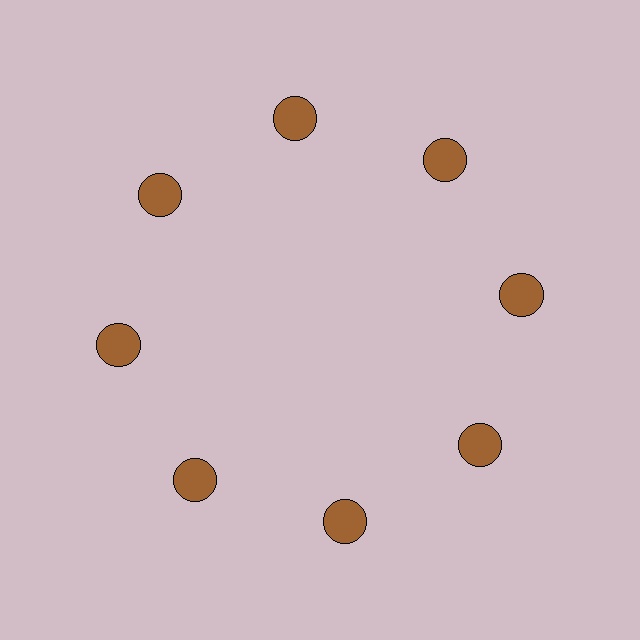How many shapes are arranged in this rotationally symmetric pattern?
There are 8 shapes, arranged in 8 groups of 1.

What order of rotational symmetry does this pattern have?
This pattern has 8-fold rotational symmetry.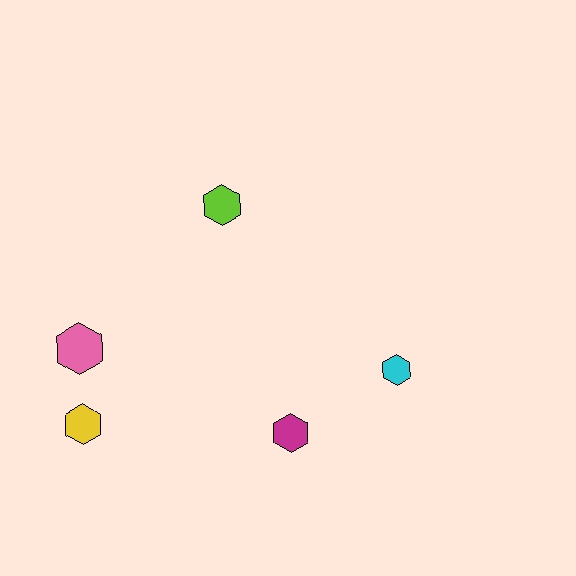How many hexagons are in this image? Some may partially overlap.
There are 5 hexagons.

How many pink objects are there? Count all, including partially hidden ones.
There is 1 pink object.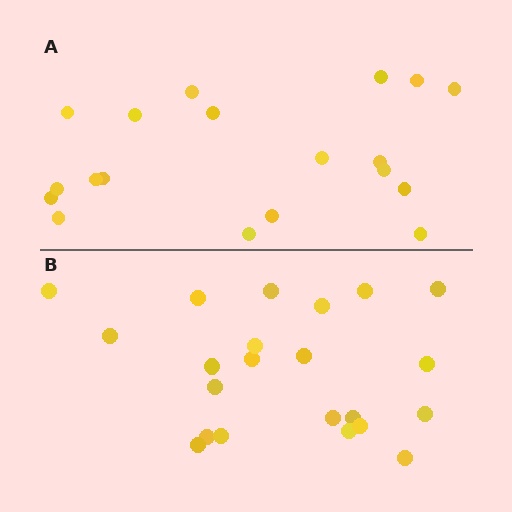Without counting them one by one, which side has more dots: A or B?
Region B (the bottom region) has more dots.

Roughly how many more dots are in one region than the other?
Region B has just a few more — roughly 2 or 3 more dots than region A.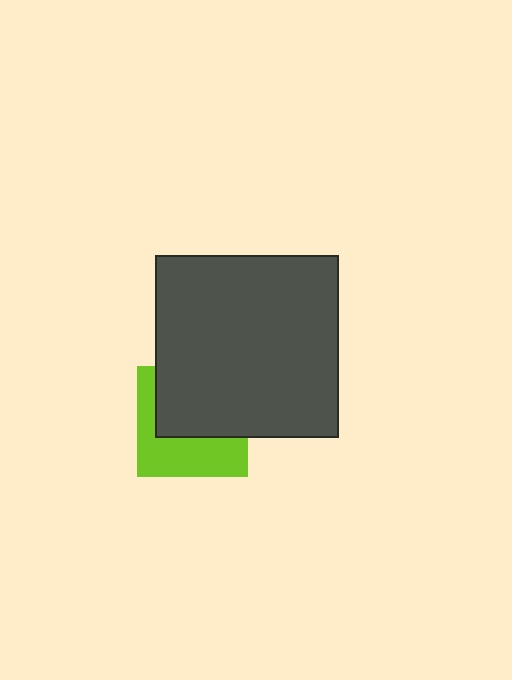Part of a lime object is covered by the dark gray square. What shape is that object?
It is a square.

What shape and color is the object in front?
The object in front is a dark gray square.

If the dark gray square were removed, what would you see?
You would see the complete lime square.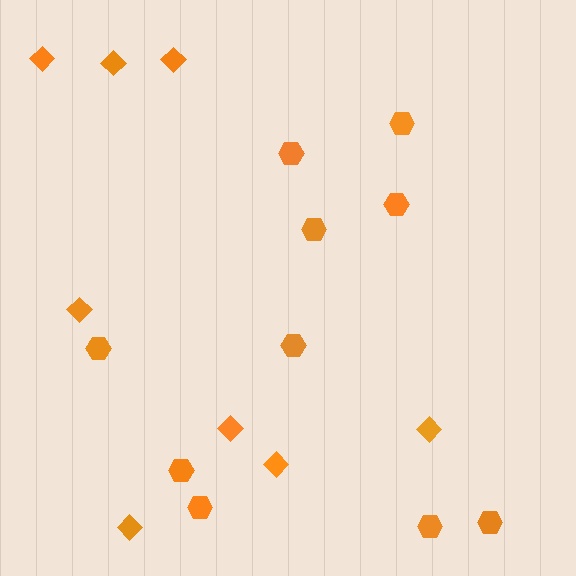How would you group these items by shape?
There are 2 groups: one group of hexagons (10) and one group of diamonds (8).